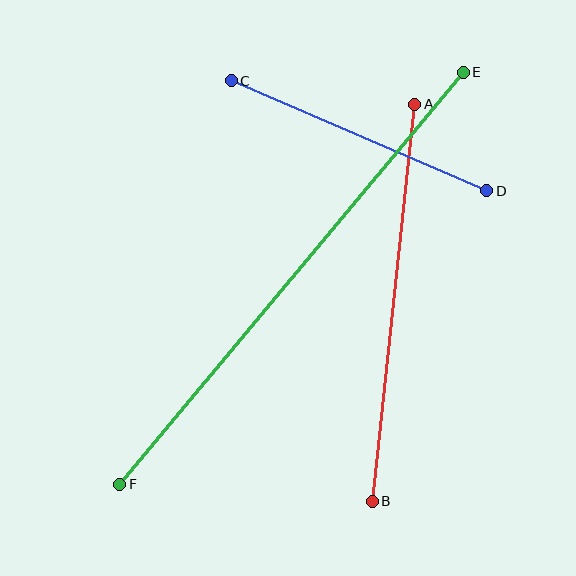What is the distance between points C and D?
The distance is approximately 279 pixels.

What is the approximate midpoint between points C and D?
The midpoint is at approximately (359, 136) pixels.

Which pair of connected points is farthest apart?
Points E and F are farthest apart.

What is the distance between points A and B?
The distance is approximately 399 pixels.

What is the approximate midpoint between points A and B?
The midpoint is at approximately (393, 303) pixels.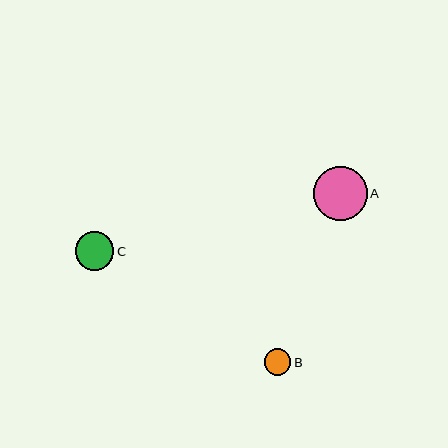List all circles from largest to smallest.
From largest to smallest: A, C, B.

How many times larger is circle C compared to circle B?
Circle C is approximately 1.4 times the size of circle B.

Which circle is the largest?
Circle A is the largest with a size of approximately 54 pixels.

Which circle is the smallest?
Circle B is the smallest with a size of approximately 27 pixels.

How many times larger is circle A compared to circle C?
Circle A is approximately 1.4 times the size of circle C.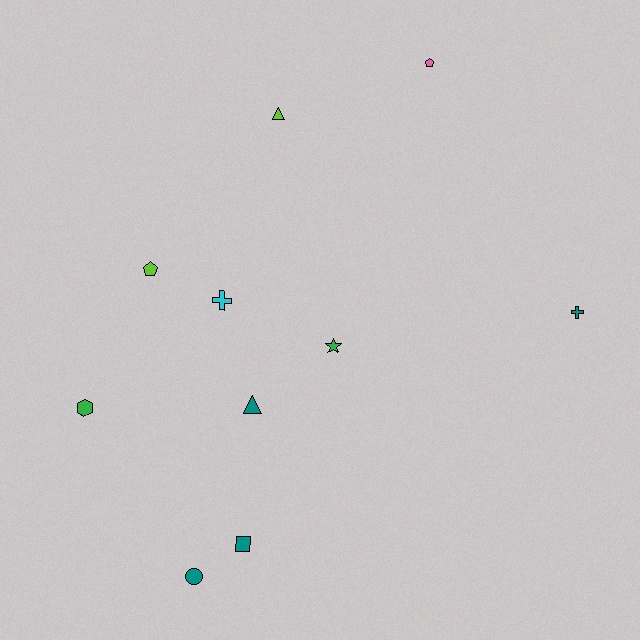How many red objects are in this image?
There are no red objects.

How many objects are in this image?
There are 10 objects.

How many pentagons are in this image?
There are 2 pentagons.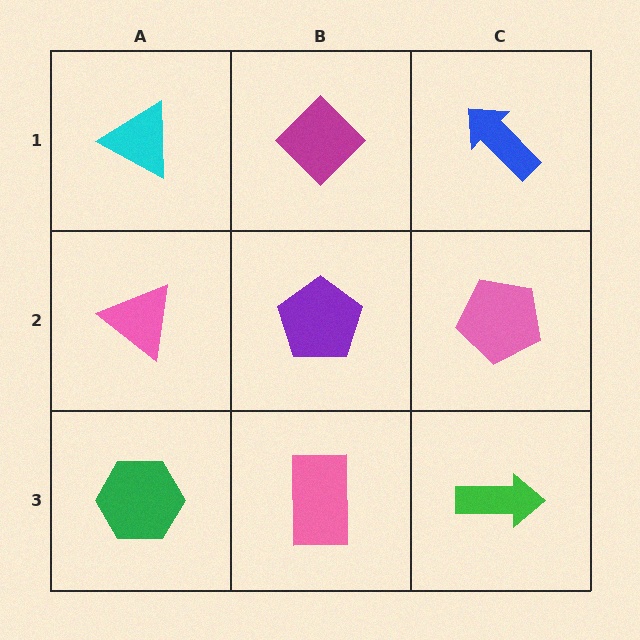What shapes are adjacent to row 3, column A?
A pink triangle (row 2, column A), a pink rectangle (row 3, column B).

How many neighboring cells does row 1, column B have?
3.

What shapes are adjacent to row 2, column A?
A cyan triangle (row 1, column A), a green hexagon (row 3, column A), a purple pentagon (row 2, column B).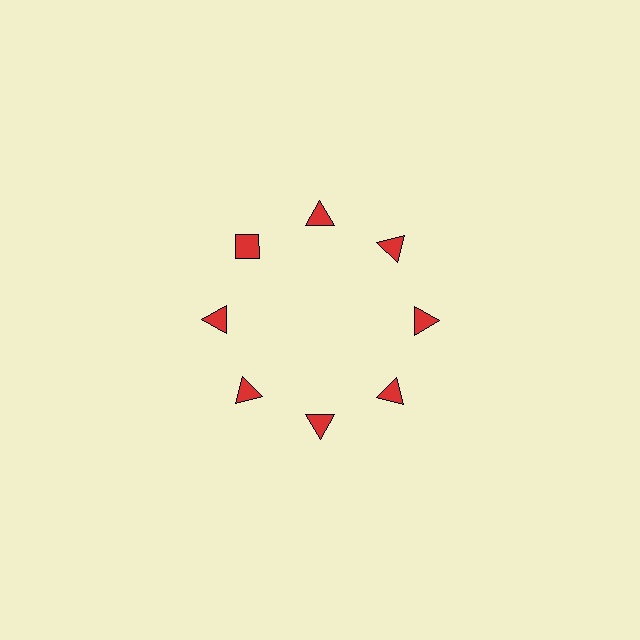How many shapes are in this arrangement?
There are 8 shapes arranged in a ring pattern.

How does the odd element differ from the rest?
It has a different shape: diamond instead of triangle.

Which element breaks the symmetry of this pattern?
The red diamond at roughly the 10 o'clock position breaks the symmetry. All other shapes are red triangles.